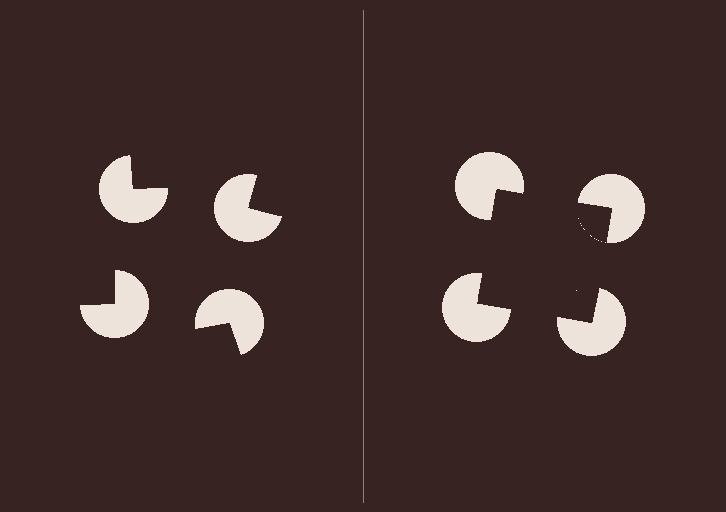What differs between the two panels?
The pac-man discs are positioned identically on both sides; only the wedge orientations differ. On the right they align to a square; on the left they are misaligned.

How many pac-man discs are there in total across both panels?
8 — 4 on each side.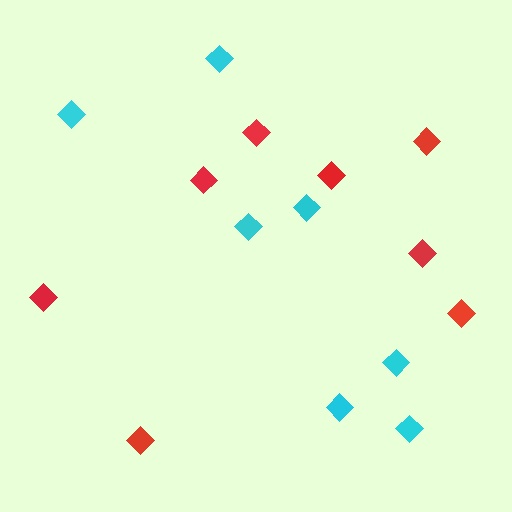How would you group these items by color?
There are 2 groups: one group of red diamonds (8) and one group of cyan diamonds (7).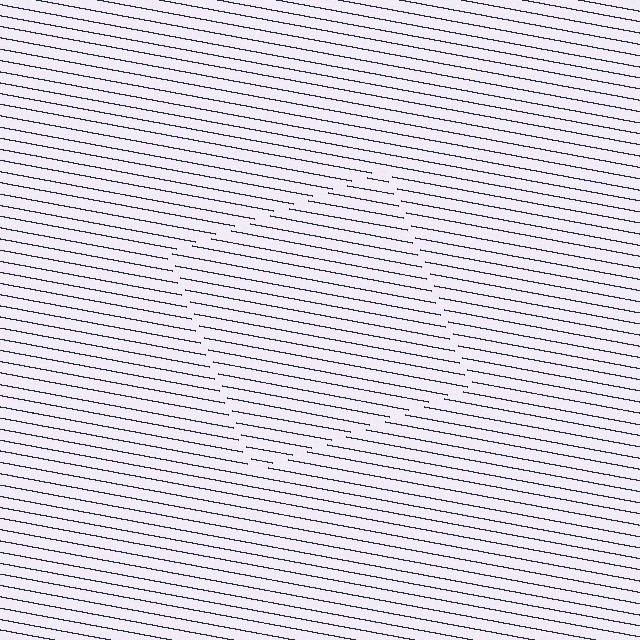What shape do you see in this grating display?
An illusory square. The interior of the shape contains the same grating, shifted by half a period — the contour is defined by the phase discontinuity where line-ends from the inner and outer gratings abut.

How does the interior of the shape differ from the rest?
The interior of the shape contains the same grating, shifted by half a period — the contour is defined by the phase discontinuity where line-ends from the inner and outer gratings abut.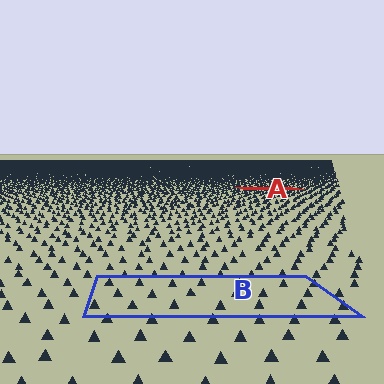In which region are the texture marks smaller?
The texture marks are smaller in region A, because it is farther away.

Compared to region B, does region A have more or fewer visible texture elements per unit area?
Region A has more texture elements per unit area — they are packed more densely because it is farther away.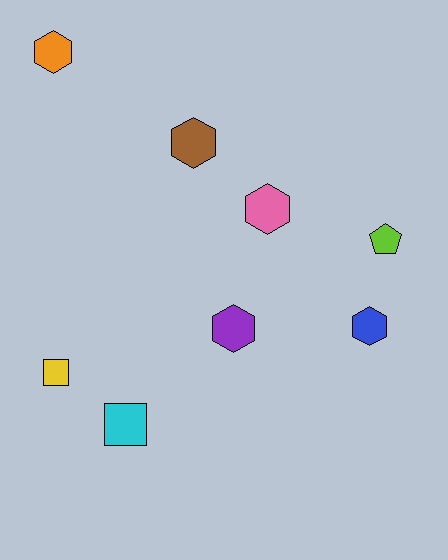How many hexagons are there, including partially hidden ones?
There are 5 hexagons.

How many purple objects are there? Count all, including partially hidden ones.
There is 1 purple object.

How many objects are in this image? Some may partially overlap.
There are 8 objects.